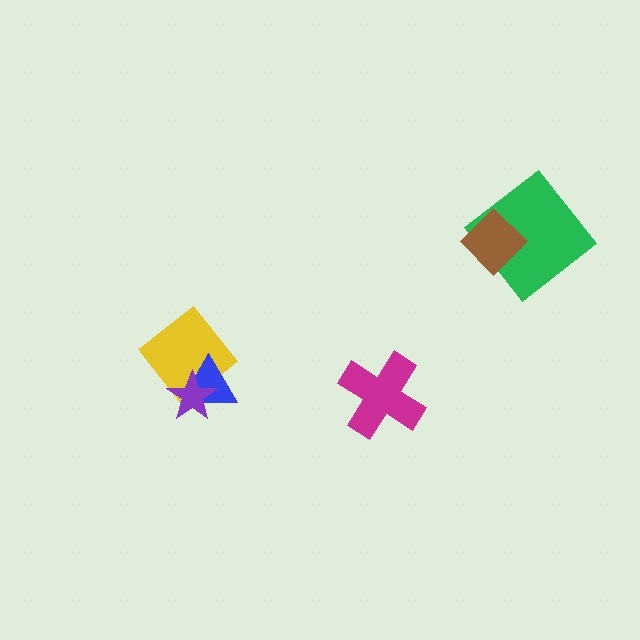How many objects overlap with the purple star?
2 objects overlap with the purple star.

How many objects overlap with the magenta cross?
0 objects overlap with the magenta cross.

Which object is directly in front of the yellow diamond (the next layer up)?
The blue triangle is directly in front of the yellow diamond.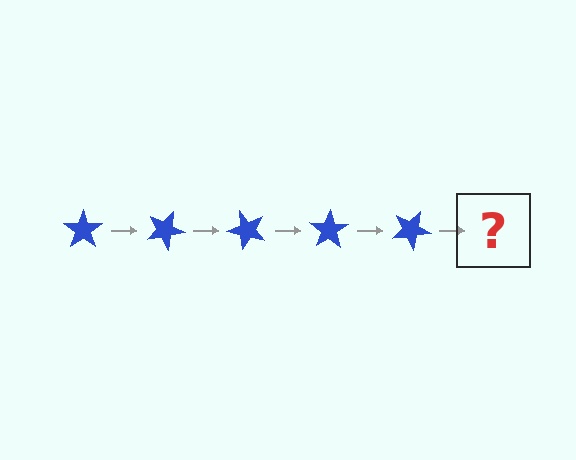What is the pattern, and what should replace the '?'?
The pattern is that the star rotates 25 degrees each step. The '?' should be a blue star rotated 125 degrees.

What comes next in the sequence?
The next element should be a blue star rotated 125 degrees.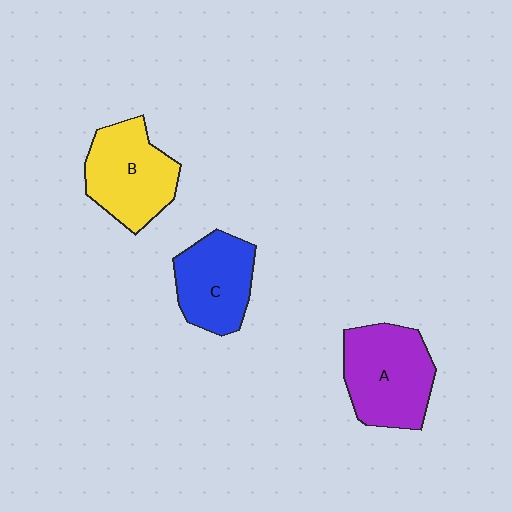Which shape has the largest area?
Shape A (purple).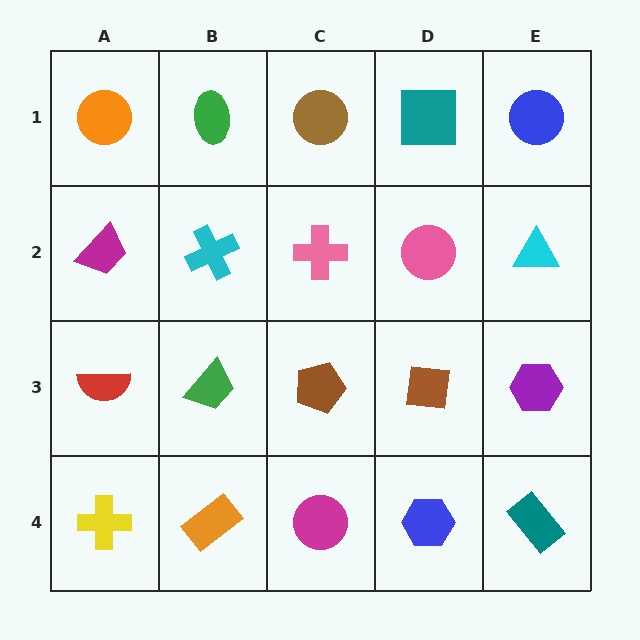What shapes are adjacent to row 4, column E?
A purple hexagon (row 3, column E), a blue hexagon (row 4, column D).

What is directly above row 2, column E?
A blue circle.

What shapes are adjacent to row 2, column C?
A brown circle (row 1, column C), a brown pentagon (row 3, column C), a cyan cross (row 2, column B), a pink circle (row 2, column D).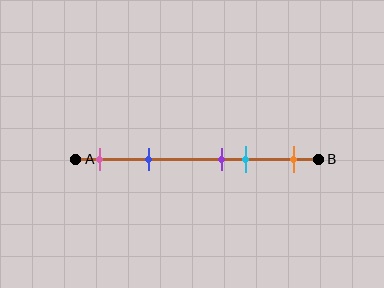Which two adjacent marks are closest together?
The purple and cyan marks are the closest adjacent pair.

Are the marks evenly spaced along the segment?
No, the marks are not evenly spaced.